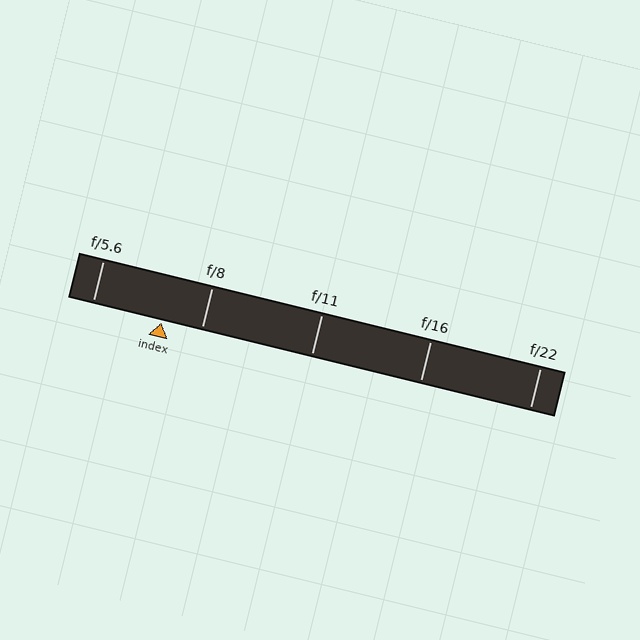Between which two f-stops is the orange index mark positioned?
The index mark is between f/5.6 and f/8.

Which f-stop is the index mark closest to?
The index mark is closest to f/8.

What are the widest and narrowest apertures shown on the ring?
The widest aperture shown is f/5.6 and the narrowest is f/22.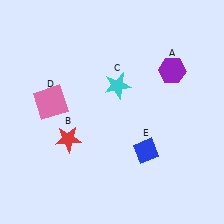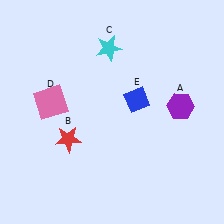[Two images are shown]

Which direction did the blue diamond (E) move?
The blue diamond (E) moved up.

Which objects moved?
The objects that moved are: the purple hexagon (A), the cyan star (C), the blue diamond (E).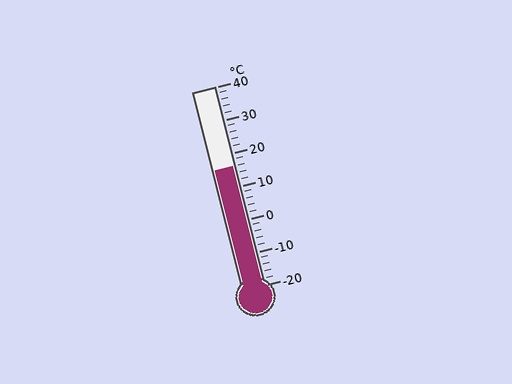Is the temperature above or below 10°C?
The temperature is above 10°C.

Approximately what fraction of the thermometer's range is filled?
The thermometer is filled to approximately 60% of its range.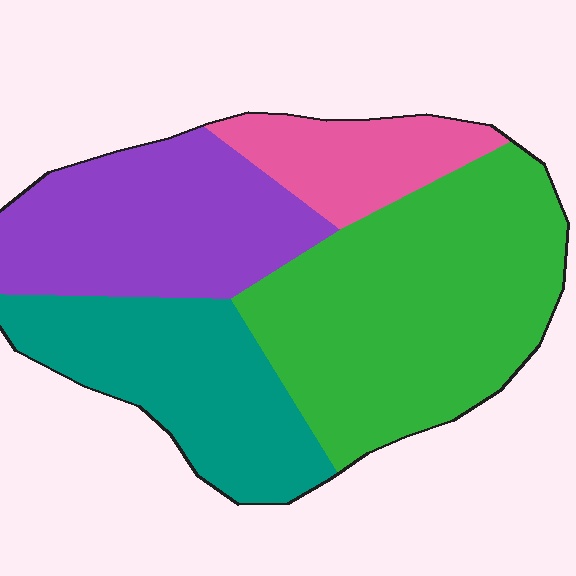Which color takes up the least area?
Pink, at roughly 10%.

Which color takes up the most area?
Green, at roughly 40%.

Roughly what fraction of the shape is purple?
Purple covers about 25% of the shape.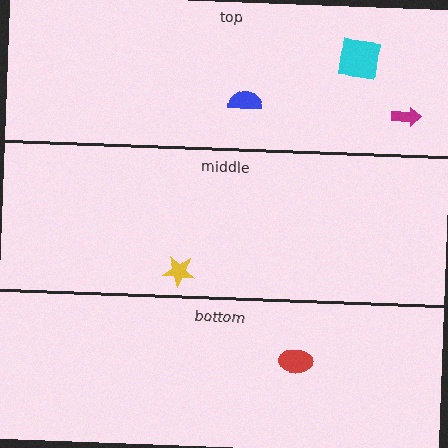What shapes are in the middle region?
The yellow star.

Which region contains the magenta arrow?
The top region.